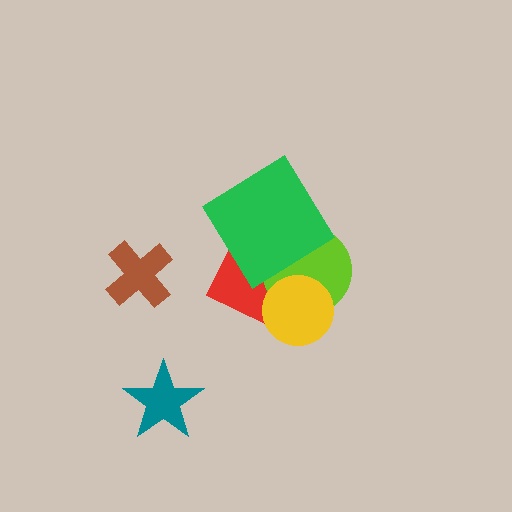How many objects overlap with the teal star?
0 objects overlap with the teal star.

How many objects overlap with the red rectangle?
3 objects overlap with the red rectangle.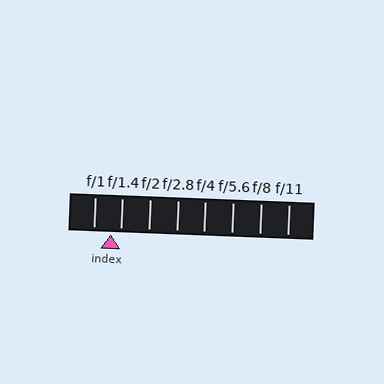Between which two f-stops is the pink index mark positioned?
The index mark is between f/1 and f/1.4.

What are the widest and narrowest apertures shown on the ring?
The widest aperture shown is f/1 and the narrowest is f/11.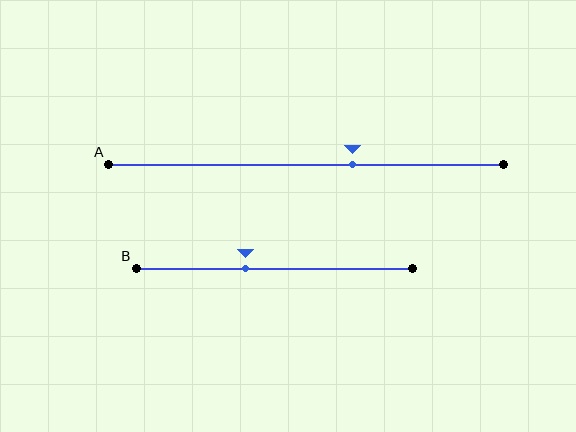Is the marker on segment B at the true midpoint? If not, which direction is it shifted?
No, the marker on segment B is shifted to the left by about 11% of the segment length.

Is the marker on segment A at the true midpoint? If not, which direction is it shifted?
No, the marker on segment A is shifted to the right by about 12% of the segment length.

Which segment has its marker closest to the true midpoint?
Segment B has its marker closest to the true midpoint.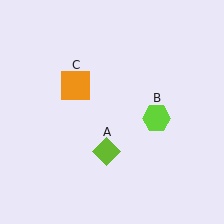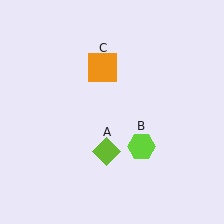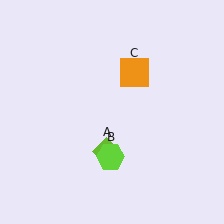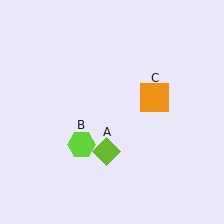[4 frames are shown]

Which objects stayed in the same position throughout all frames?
Lime diamond (object A) remained stationary.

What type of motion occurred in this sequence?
The lime hexagon (object B), orange square (object C) rotated clockwise around the center of the scene.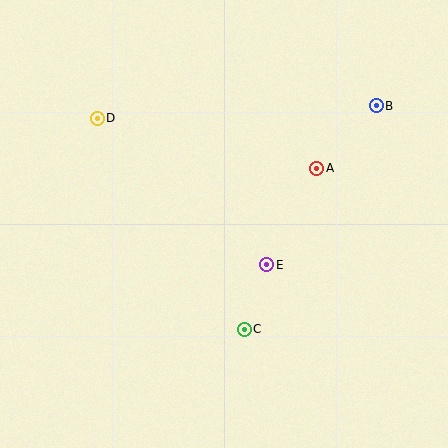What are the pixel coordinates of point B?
Point B is at (376, 106).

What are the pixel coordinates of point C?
Point C is at (244, 329).